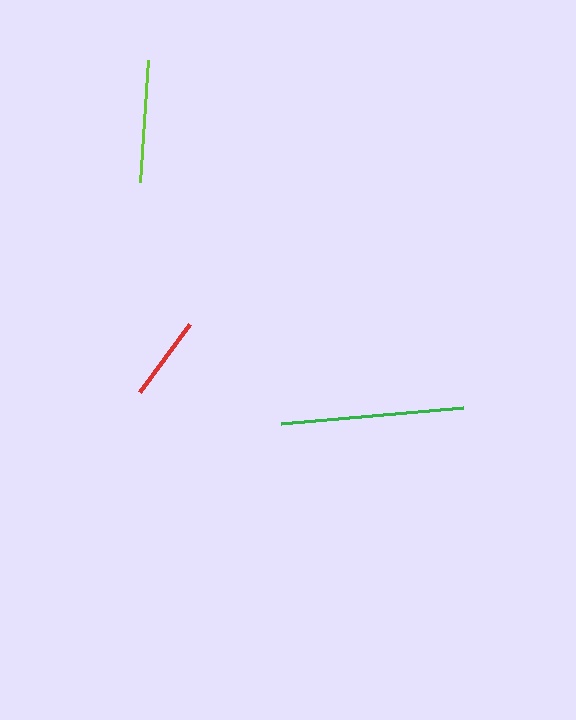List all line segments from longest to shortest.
From longest to shortest: green, lime, red.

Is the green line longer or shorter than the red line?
The green line is longer than the red line.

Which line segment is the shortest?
The red line is the shortest at approximately 84 pixels.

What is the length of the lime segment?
The lime segment is approximately 121 pixels long.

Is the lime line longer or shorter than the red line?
The lime line is longer than the red line.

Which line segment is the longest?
The green line is the longest at approximately 183 pixels.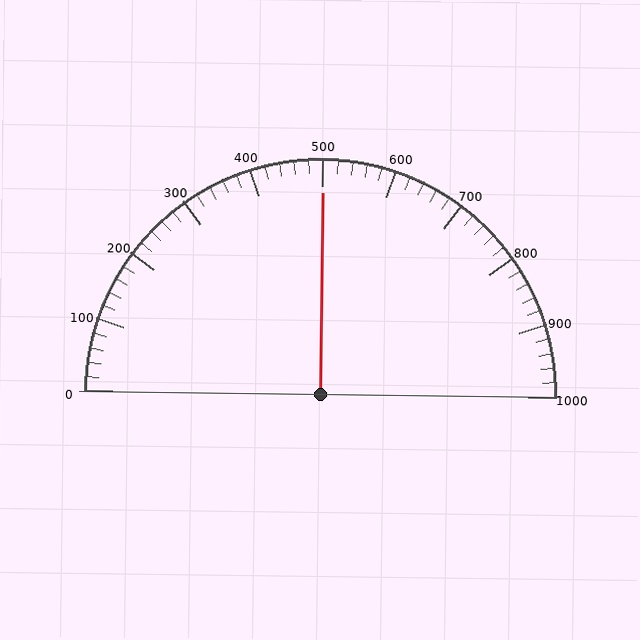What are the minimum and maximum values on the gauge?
The gauge ranges from 0 to 1000.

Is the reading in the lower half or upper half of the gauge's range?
The reading is in the upper half of the range (0 to 1000).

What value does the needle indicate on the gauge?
The needle indicates approximately 500.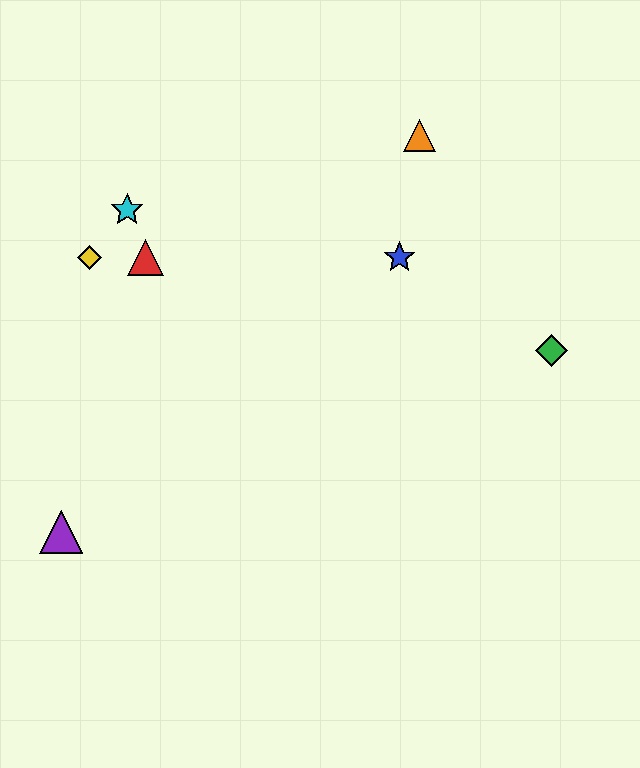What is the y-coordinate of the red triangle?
The red triangle is at y≈257.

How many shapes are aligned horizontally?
3 shapes (the red triangle, the blue star, the yellow diamond) are aligned horizontally.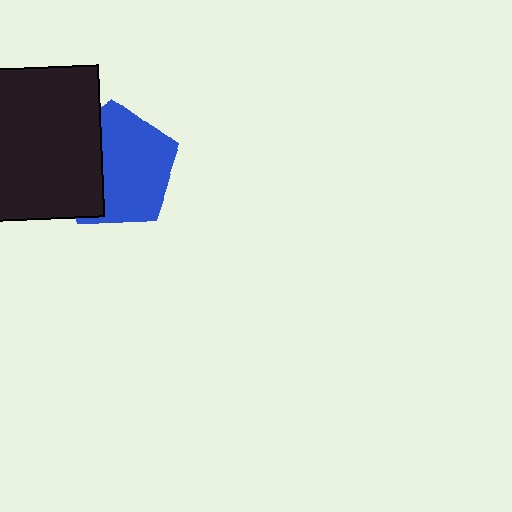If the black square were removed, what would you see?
You would see the complete blue pentagon.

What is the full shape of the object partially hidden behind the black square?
The partially hidden object is a blue pentagon.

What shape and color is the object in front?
The object in front is a black square.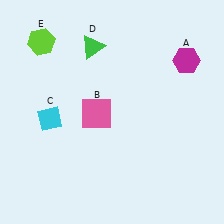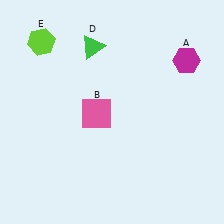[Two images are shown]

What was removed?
The cyan diamond (C) was removed in Image 2.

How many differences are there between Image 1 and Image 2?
There is 1 difference between the two images.